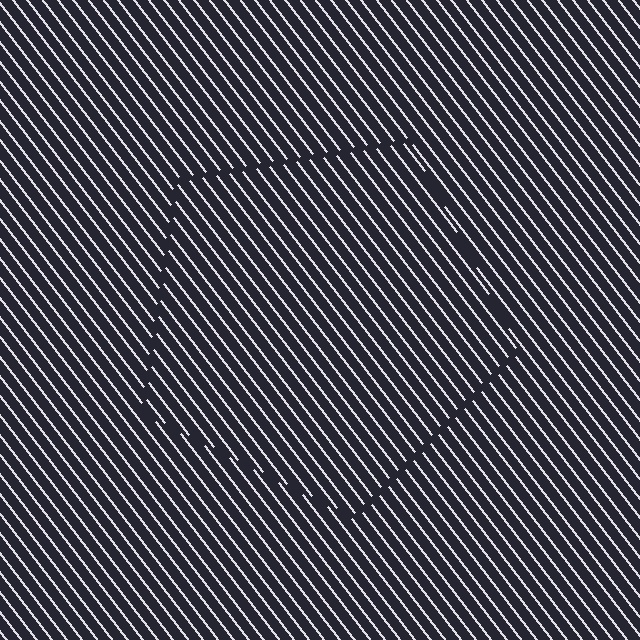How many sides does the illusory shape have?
5 sides — the line-ends trace a pentagon.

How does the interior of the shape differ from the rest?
The interior of the shape contains the same grating, shifted by half a period — the contour is defined by the phase discontinuity where line-ends from the inner and outer gratings abut.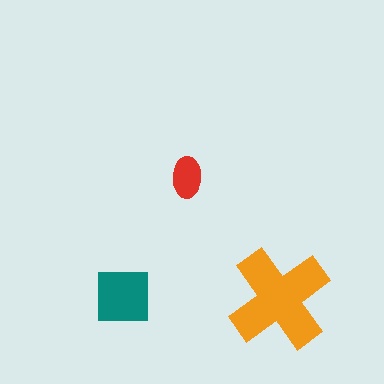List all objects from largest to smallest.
The orange cross, the teal square, the red ellipse.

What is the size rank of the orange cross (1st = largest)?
1st.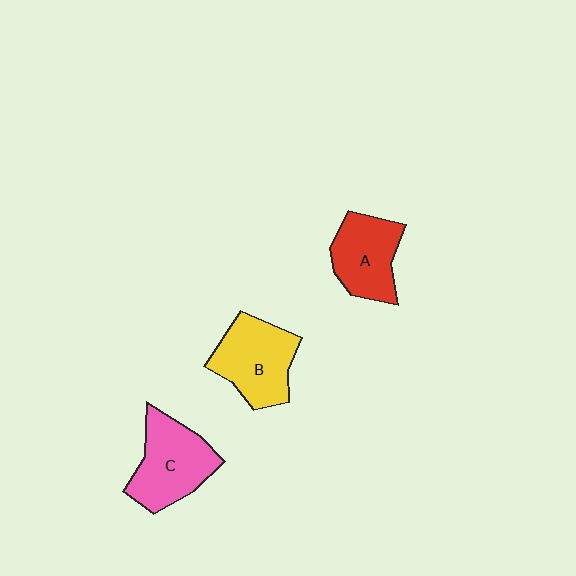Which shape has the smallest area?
Shape A (red).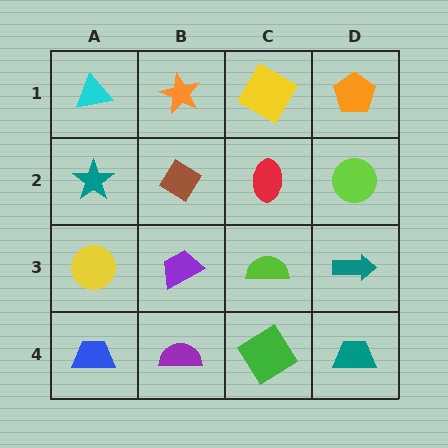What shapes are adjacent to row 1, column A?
A teal star (row 2, column A), an orange star (row 1, column B).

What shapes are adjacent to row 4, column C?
A lime semicircle (row 3, column C), a purple semicircle (row 4, column B), a teal trapezoid (row 4, column D).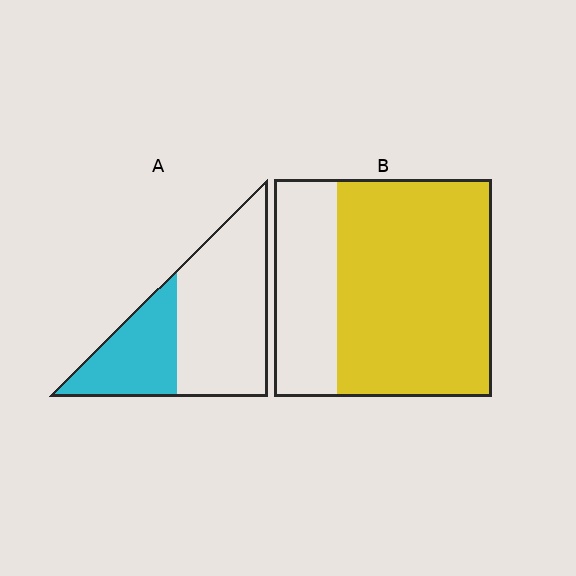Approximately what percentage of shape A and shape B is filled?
A is approximately 35% and B is approximately 70%.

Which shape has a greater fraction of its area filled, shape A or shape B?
Shape B.